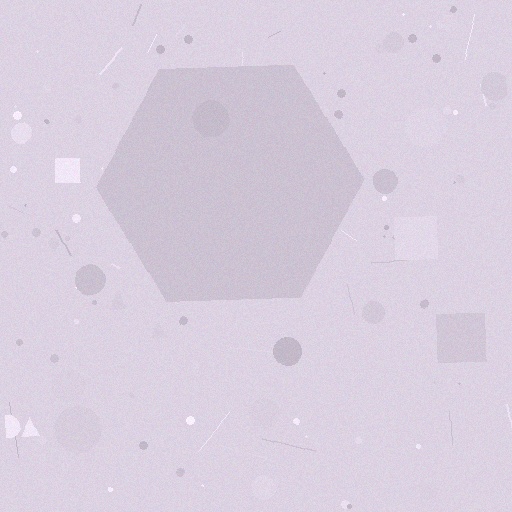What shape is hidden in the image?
A hexagon is hidden in the image.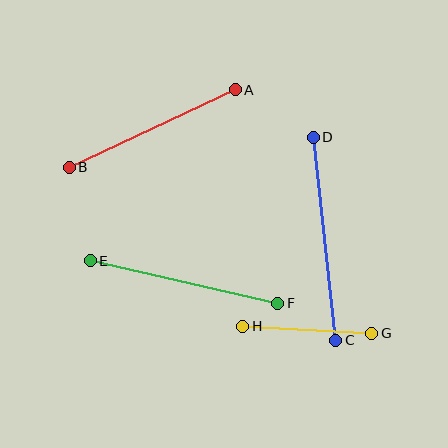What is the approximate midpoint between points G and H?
The midpoint is at approximately (307, 330) pixels.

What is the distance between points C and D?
The distance is approximately 204 pixels.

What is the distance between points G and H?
The distance is approximately 129 pixels.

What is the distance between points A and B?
The distance is approximately 183 pixels.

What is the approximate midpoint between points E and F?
The midpoint is at approximately (184, 282) pixels.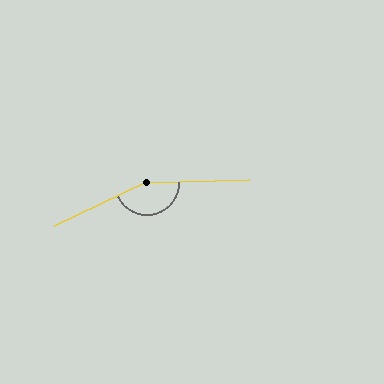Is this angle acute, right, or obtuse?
It is obtuse.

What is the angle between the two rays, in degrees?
Approximately 156 degrees.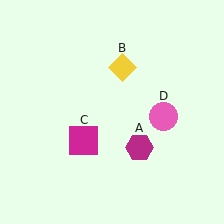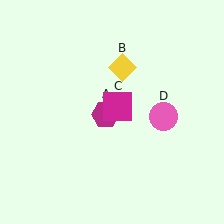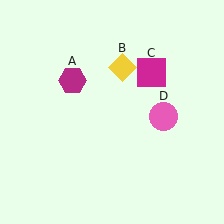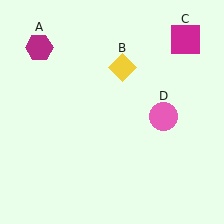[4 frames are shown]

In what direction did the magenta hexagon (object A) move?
The magenta hexagon (object A) moved up and to the left.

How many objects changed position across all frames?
2 objects changed position: magenta hexagon (object A), magenta square (object C).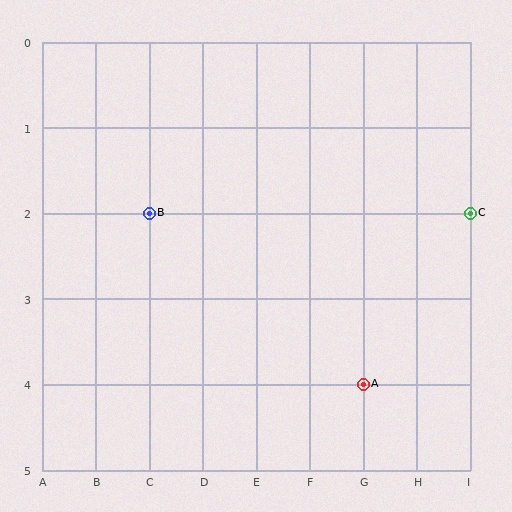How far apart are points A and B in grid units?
Points A and B are 4 columns and 2 rows apart (about 4.5 grid units diagonally).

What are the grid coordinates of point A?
Point A is at grid coordinates (G, 4).